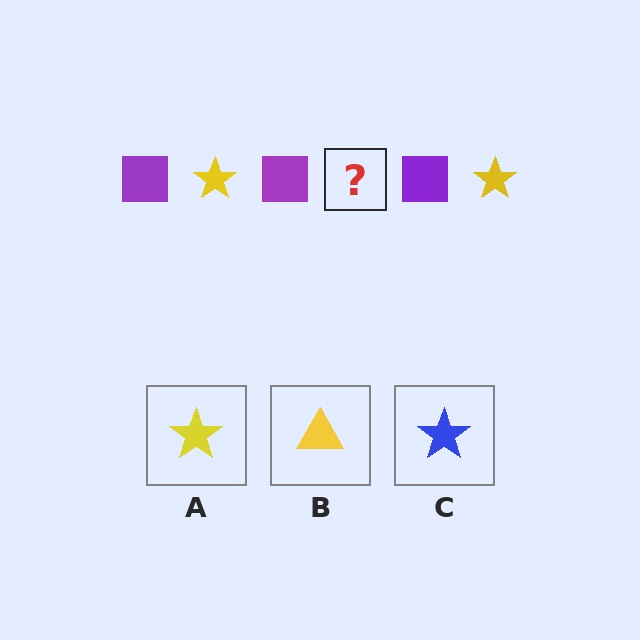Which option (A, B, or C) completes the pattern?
A.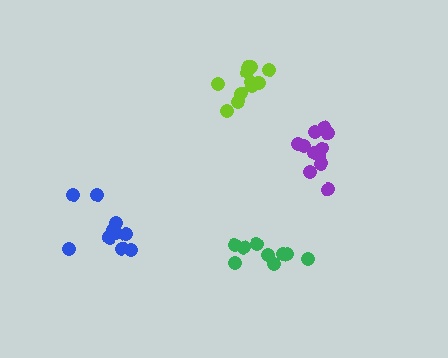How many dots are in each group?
Group 1: 11 dots, Group 2: 11 dots, Group 3: 11 dots, Group 4: 9 dots (42 total).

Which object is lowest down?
The green cluster is bottommost.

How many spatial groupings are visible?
There are 4 spatial groupings.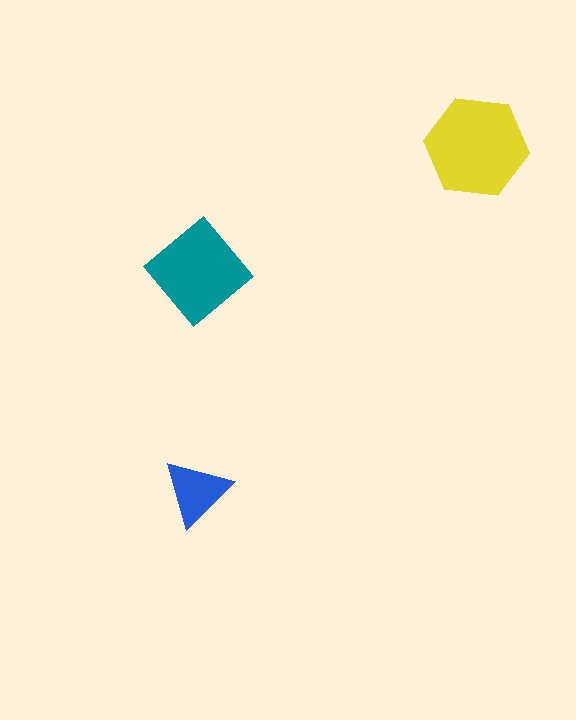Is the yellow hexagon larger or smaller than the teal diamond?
Larger.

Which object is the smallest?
The blue triangle.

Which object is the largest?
The yellow hexagon.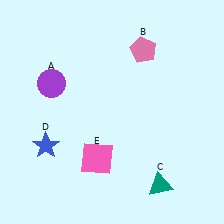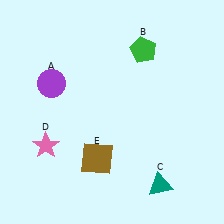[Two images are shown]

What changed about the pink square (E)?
In Image 1, E is pink. In Image 2, it changed to brown.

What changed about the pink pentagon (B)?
In Image 1, B is pink. In Image 2, it changed to green.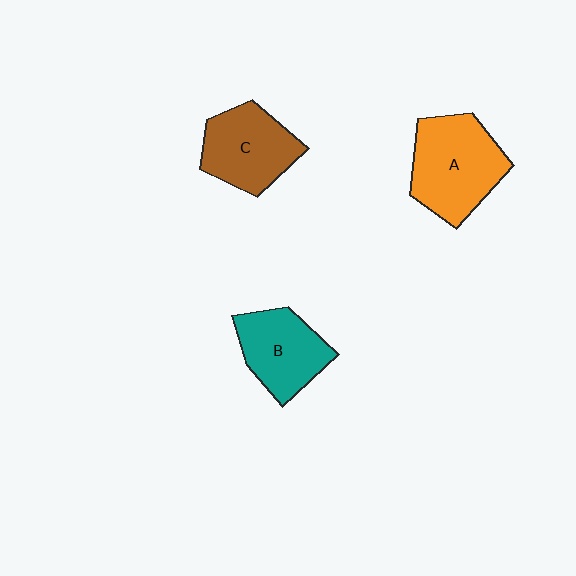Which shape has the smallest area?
Shape B (teal).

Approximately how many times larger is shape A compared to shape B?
Approximately 1.3 times.